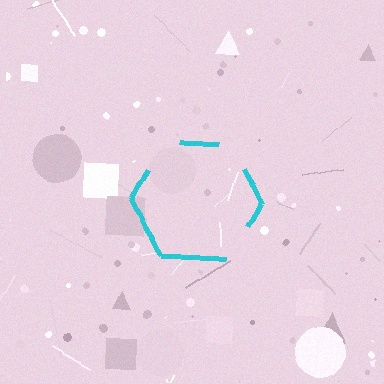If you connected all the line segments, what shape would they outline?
They would outline a hexagon.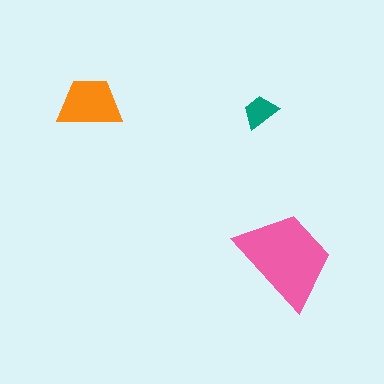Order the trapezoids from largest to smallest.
the pink one, the orange one, the teal one.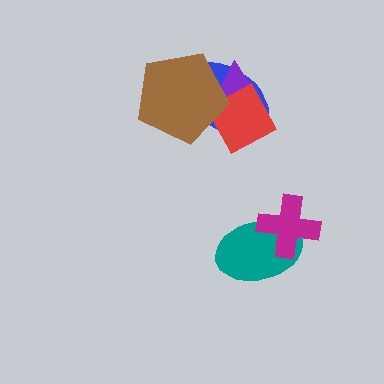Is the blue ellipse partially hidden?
Yes, it is partially covered by another shape.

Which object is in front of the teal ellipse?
The magenta cross is in front of the teal ellipse.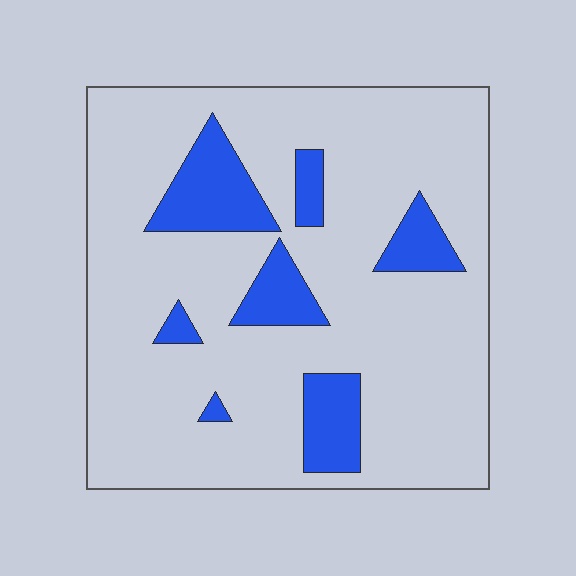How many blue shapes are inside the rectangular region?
7.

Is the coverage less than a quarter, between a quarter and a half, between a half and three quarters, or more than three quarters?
Less than a quarter.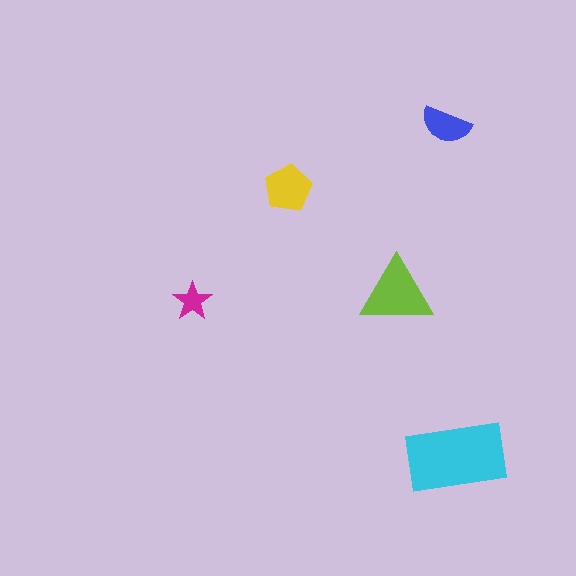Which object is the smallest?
The magenta star.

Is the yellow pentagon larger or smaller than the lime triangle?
Smaller.